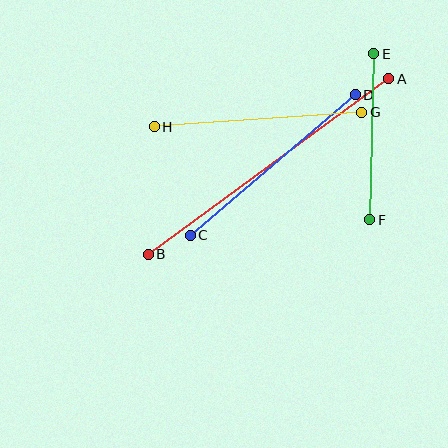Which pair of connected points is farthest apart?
Points A and B are farthest apart.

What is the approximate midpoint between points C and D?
The midpoint is at approximately (273, 165) pixels.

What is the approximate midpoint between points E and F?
The midpoint is at approximately (372, 137) pixels.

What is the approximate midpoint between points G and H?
The midpoint is at approximately (258, 119) pixels.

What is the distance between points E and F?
The distance is approximately 166 pixels.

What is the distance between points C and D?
The distance is approximately 216 pixels.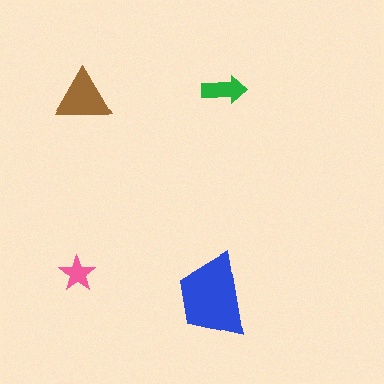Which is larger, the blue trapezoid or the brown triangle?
The blue trapezoid.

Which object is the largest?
The blue trapezoid.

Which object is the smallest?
The pink star.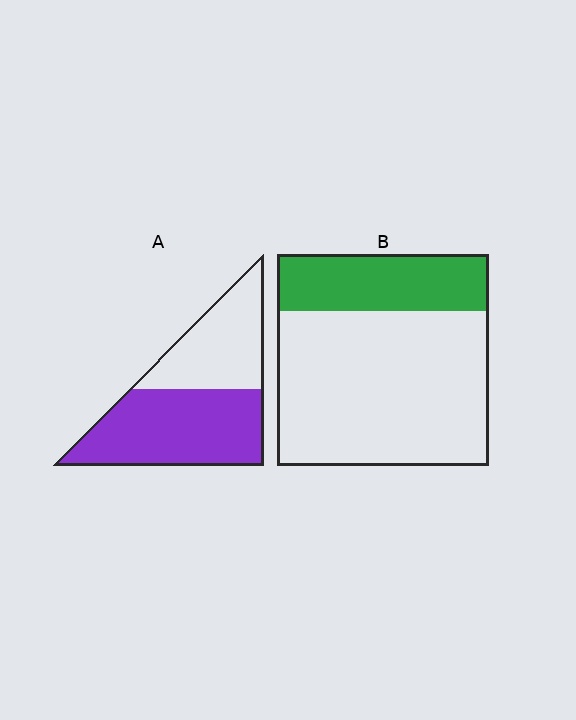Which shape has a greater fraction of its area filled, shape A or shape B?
Shape A.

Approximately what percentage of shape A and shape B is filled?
A is approximately 60% and B is approximately 25%.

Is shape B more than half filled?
No.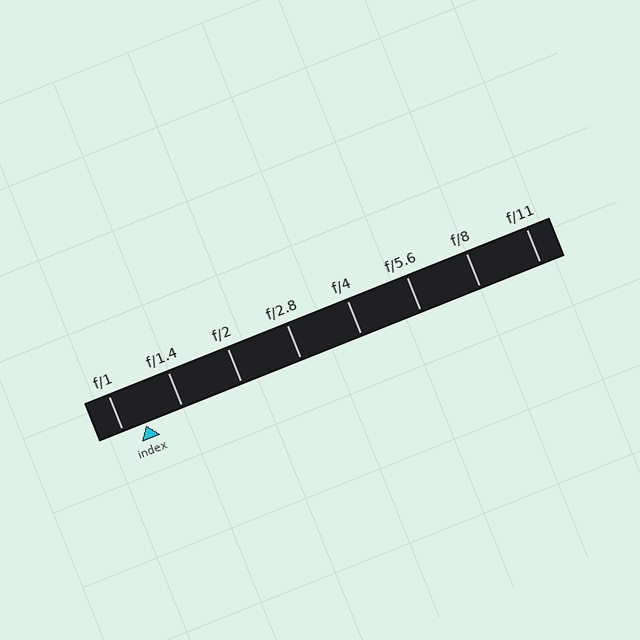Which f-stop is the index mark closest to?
The index mark is closest to f/1.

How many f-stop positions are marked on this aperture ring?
There are 8 f-stop positions marked.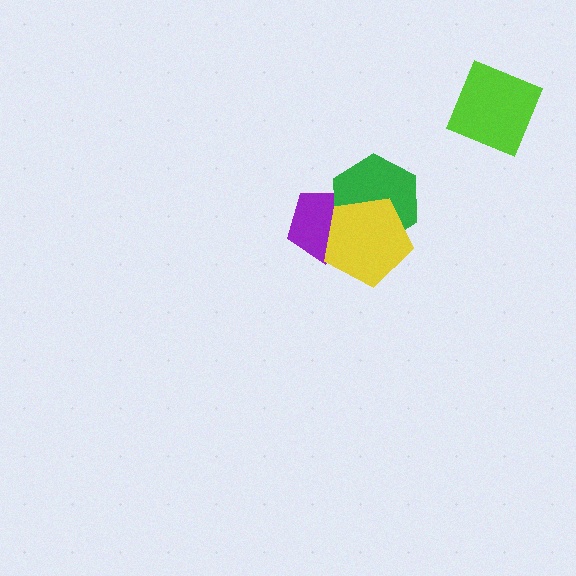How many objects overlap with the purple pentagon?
2 objects overlap with the purple pentagon.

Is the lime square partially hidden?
No, no other shape covers it.